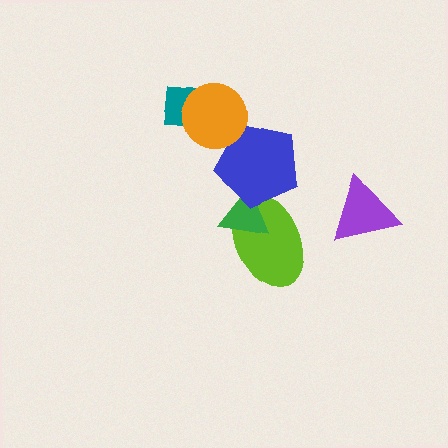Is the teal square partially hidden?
Yes, it is partially covered by another shape.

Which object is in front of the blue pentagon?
The orange circle is in front of the blue pentagon.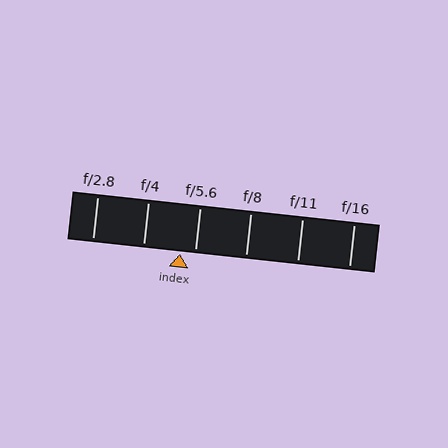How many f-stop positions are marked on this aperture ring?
There are 6 f-stop positions marked.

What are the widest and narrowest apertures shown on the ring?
The widest aperture shown is f/2.8 and the narrowest is f/16.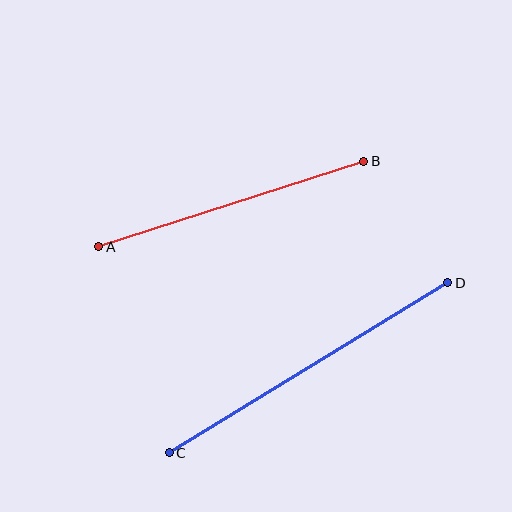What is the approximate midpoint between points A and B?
The midpoint is at approximately (231, 204) pixels.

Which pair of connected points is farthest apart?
Points C and D are farthest apart.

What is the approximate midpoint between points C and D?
The midpoint is at approximately (309, 368) pixels.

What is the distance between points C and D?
The distance is approximately 326 pixels.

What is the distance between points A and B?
The distance is approximately 278 pixels.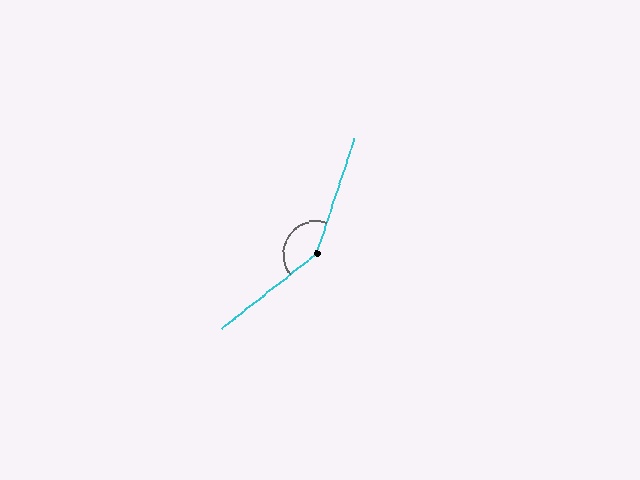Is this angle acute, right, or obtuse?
It is obtuse.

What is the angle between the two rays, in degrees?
Approximately 147 degrees.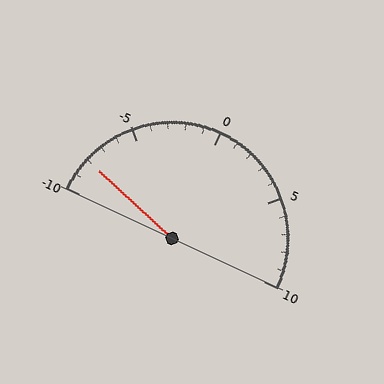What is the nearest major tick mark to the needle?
The nearest major tick mark is -10.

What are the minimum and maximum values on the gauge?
The gauge ranges from -10 to 10.